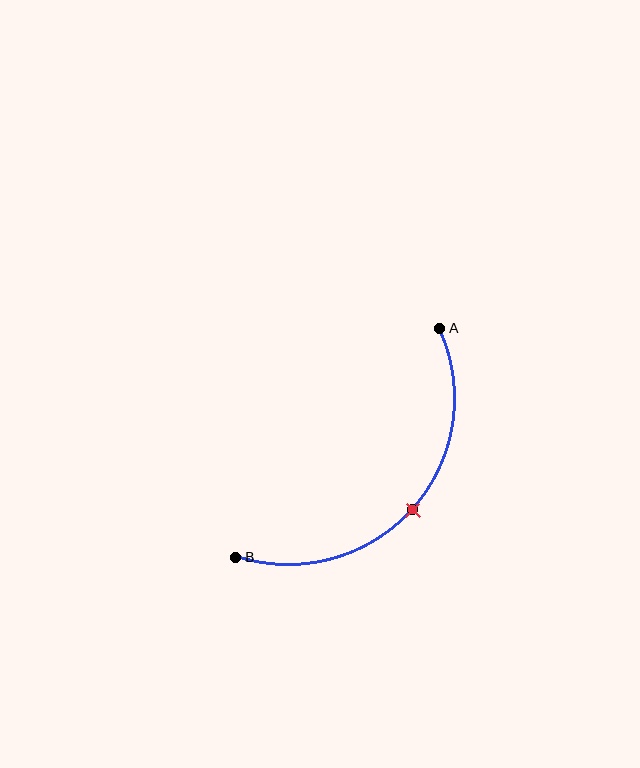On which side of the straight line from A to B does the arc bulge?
The arc bulges below and to the right of the straight line connecting A and B.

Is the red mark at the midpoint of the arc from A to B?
Yes. The red mark lies on the arc at equal arc-length from both A and B — it is the arc midpoint.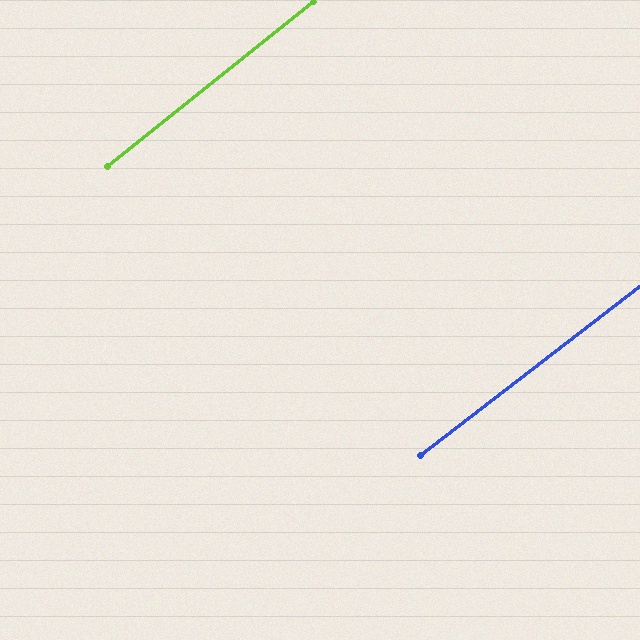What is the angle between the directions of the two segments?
Approximately 1 degree.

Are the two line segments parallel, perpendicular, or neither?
Parallel — their directions differ by only 1.0°.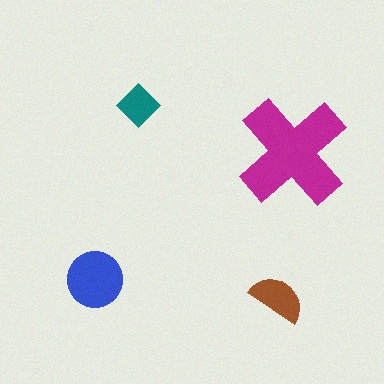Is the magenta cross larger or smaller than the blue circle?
Larger.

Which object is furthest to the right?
The magenta cross is rightmost.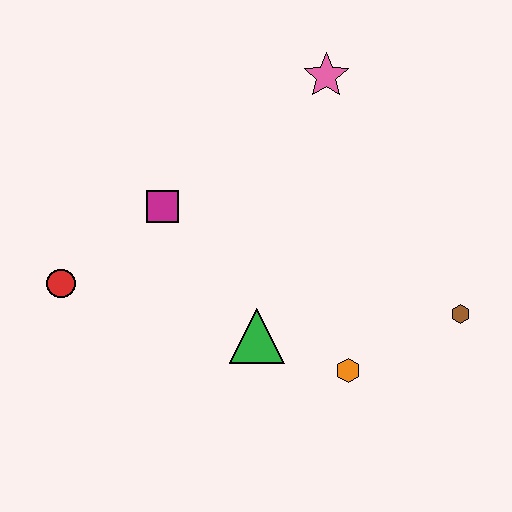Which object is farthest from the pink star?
The red circle is farthest from the pink star.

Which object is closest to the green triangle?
The orange hexagon is closest to the green triangle.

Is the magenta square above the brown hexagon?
Yes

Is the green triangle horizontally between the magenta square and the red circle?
No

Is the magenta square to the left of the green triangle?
Yes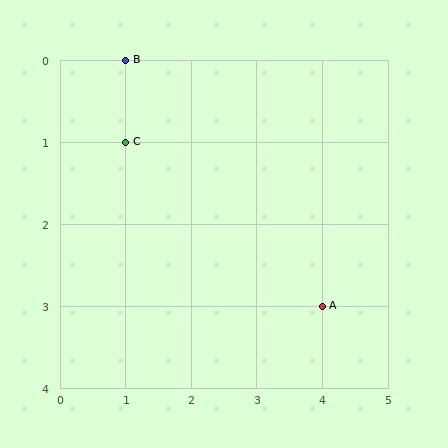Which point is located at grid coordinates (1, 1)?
Point C is at (1, 1).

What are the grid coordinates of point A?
Point A is at grid coordinates (4, 3).